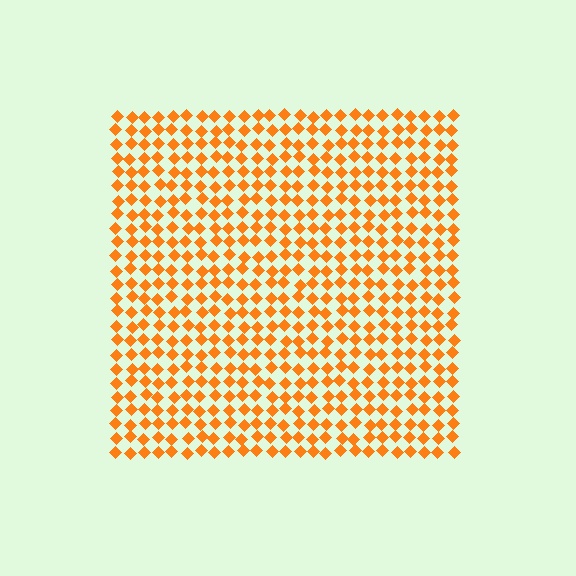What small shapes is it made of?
It is made of small diamonds.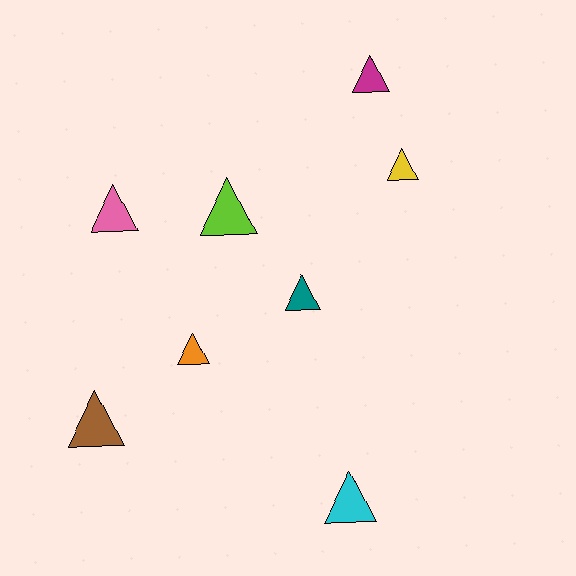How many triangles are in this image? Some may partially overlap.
There are 8 triangles.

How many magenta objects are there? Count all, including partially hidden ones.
There is 1 magenta object.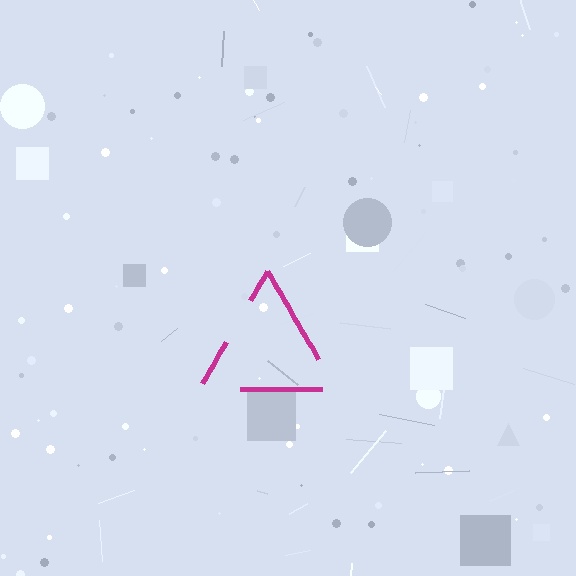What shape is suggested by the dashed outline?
The dashed outline suggests a triangle.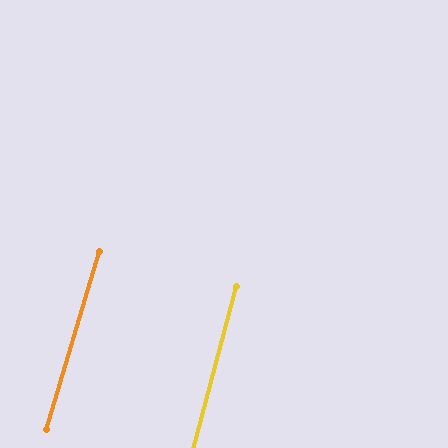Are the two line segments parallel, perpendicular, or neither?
Parallel — their directions differ by only 1.6°.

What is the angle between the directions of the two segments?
Approximately 2 degrees.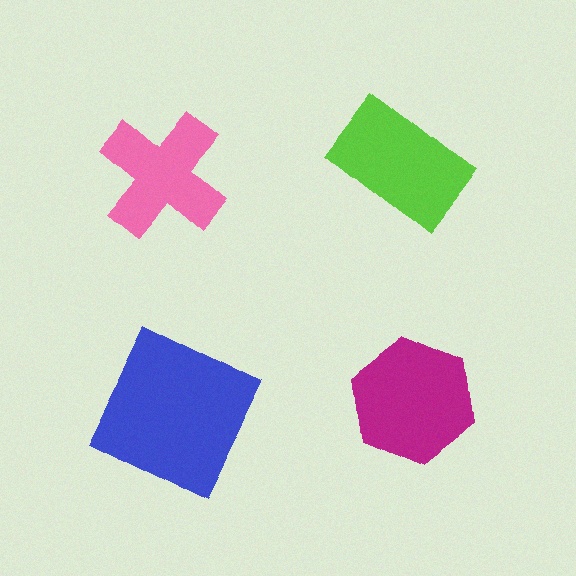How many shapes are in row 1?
2 shapes.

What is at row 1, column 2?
A lime rectangle.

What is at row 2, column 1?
A blue square.